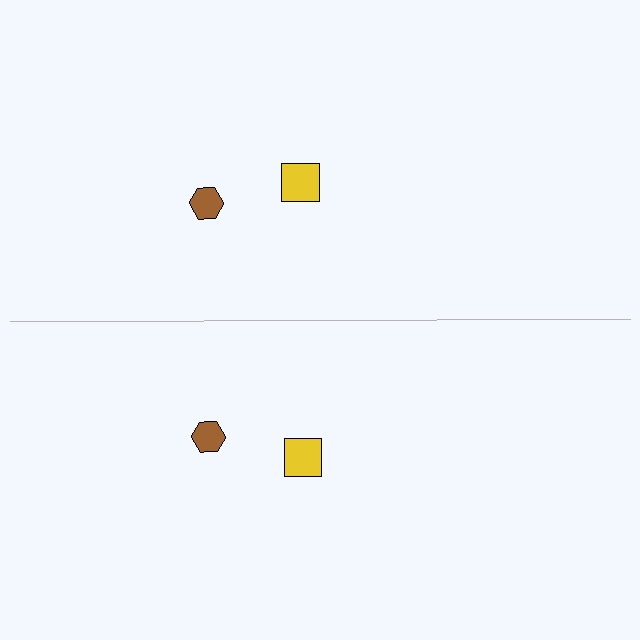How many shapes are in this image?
There are 4 shapes in this image.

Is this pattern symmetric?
Yes, this pattern has bilateral (reflection) symmetry.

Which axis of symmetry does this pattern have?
The pattern has a horizontal axis of symmetry running through the center of the image.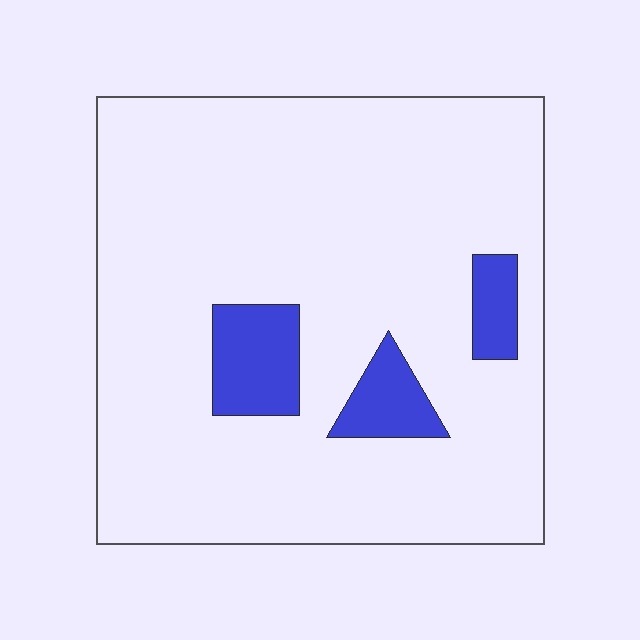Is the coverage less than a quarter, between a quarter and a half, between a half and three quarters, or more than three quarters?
Less than a quarter.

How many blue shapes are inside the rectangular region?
3.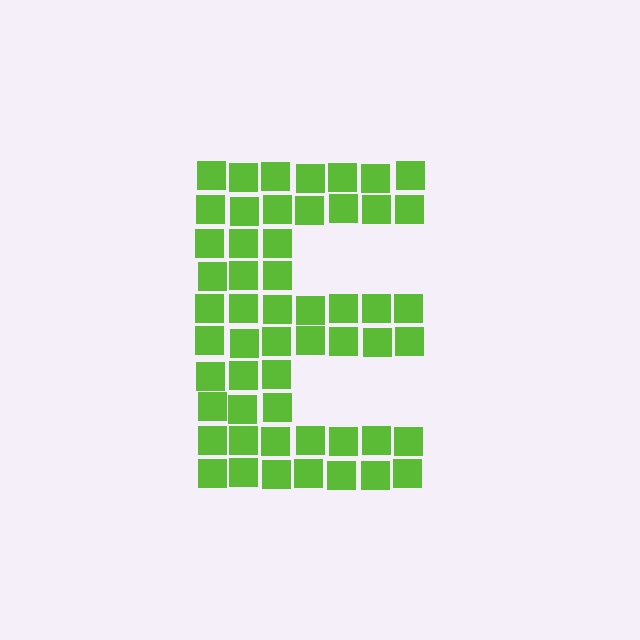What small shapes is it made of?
It is made of small squares.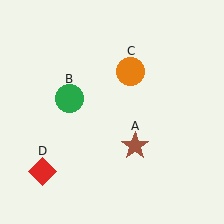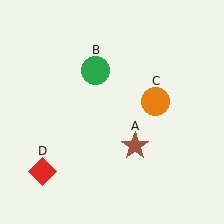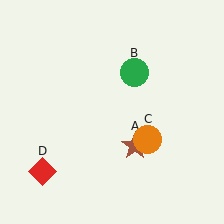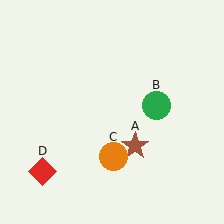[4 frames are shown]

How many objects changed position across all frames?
2 objects changed position: green circle (object B), orange circle (object C).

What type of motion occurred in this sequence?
The green circle (object B), orange circle (object C) rotated clockwise around the center of the scene.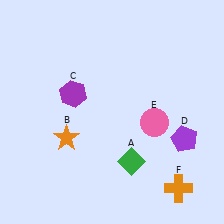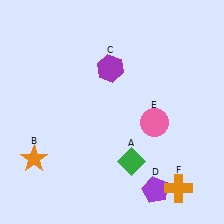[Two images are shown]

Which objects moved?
The objects that moved are: the orange star (B), the purple hexagon (C), the purple pentagon (D).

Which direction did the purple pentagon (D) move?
The purple pentagon (D) moved down.